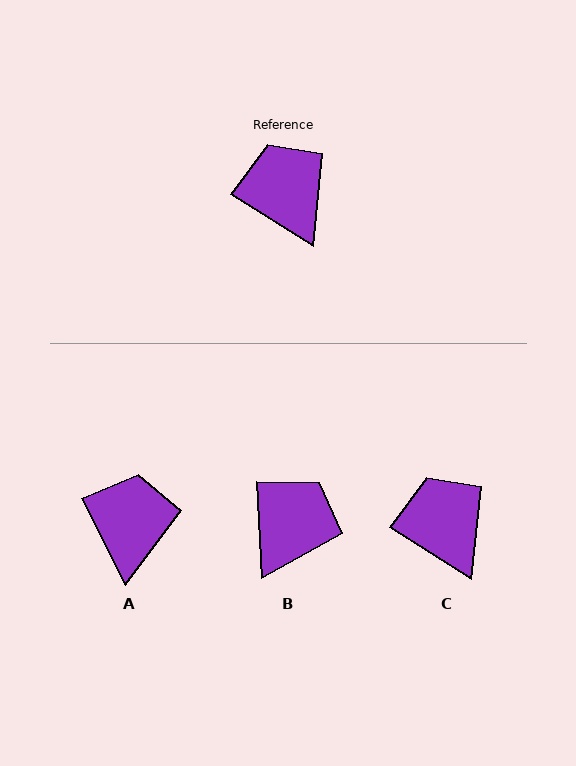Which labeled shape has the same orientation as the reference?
C.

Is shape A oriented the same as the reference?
No, it is off by about 31 degrees.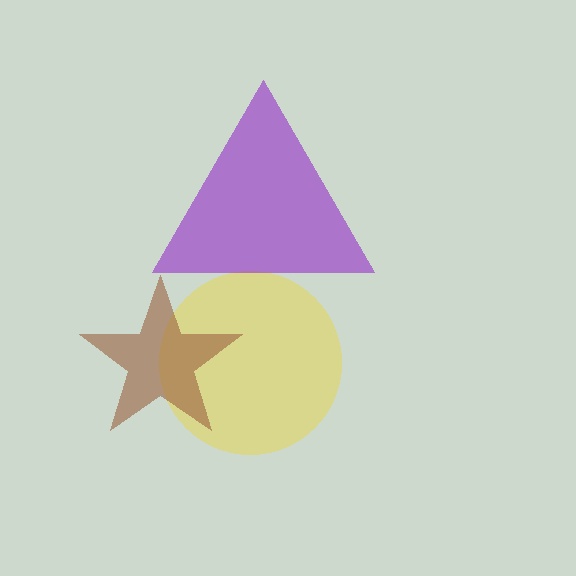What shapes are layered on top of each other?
The layered shapes are: a yellow circle, a purple triangle, a brown star.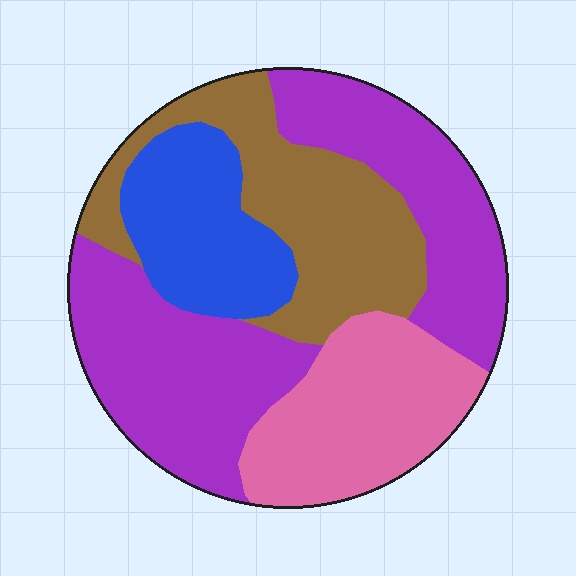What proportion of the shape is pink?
Pink covers roughly 20% of the shape.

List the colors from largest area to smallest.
From largest to smallest: purple, brown, pink, blue.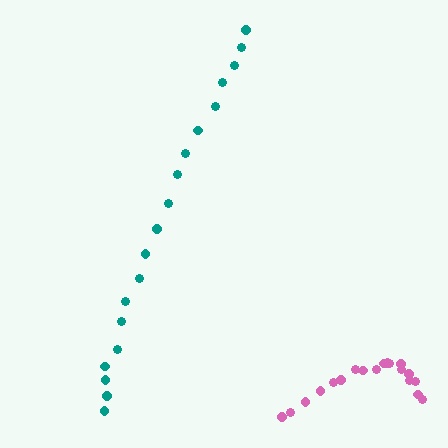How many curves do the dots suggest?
There are 2 distinct paths.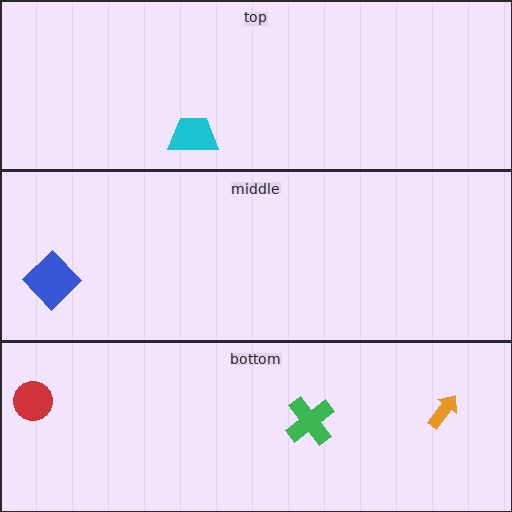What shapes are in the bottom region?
The green cross, the orange arrow, the red circle.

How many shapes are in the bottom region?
3.